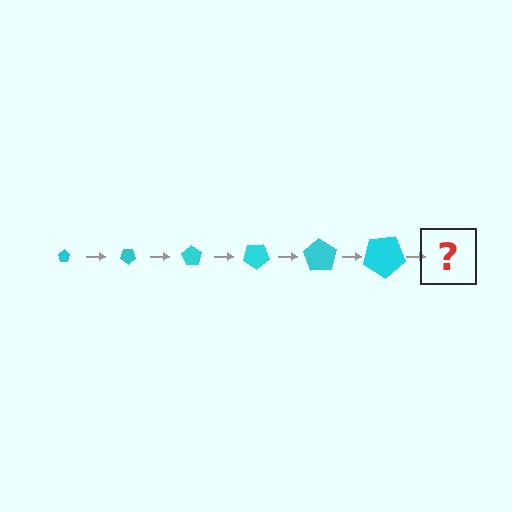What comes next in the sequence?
The next element should be a pentagon, larger than the previous one and rotated 210 degrees from the start.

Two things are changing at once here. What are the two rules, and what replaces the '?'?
The two rules are that the pentagon grows larger each step and it rotates 35 degrees each step. The '?' should be a pentagon, larger than the previous one and rotated 210 degrees from the start.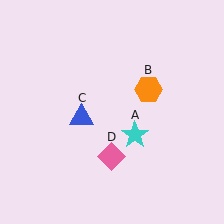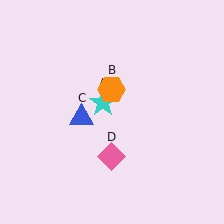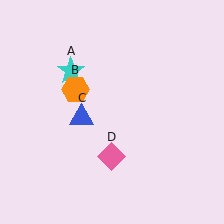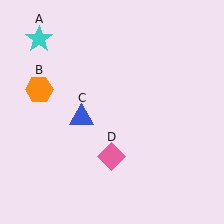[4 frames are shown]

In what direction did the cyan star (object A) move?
The cyan star (object A) moved up and to the left.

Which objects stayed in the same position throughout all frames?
Blue triangle (object C) and pink diamond (object D) remained stationary.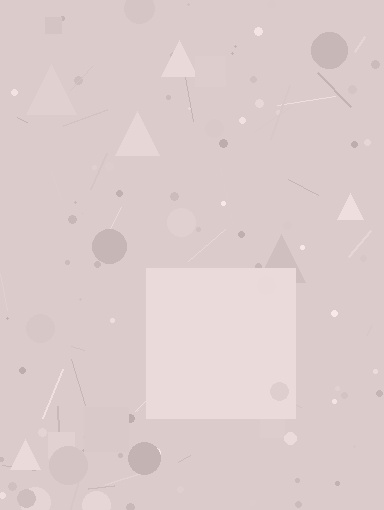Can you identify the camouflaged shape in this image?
The camouflaged shape is a square.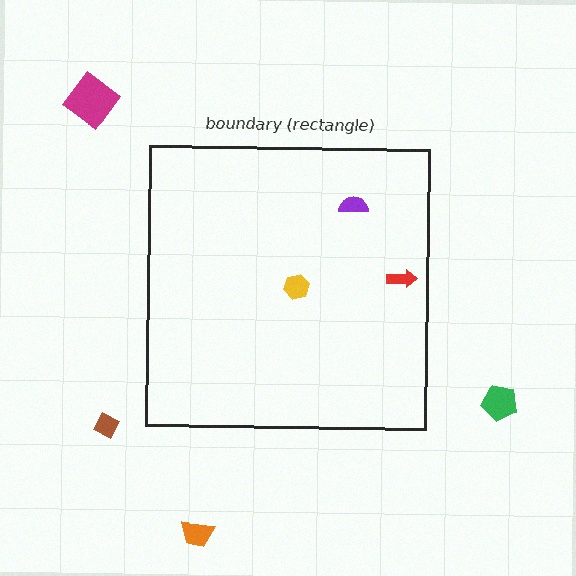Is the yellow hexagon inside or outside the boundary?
Inside.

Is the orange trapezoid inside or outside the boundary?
Outside.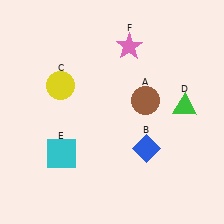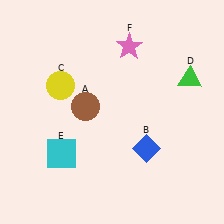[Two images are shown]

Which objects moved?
The objects that moved are: the brown circle (A), the green triangle (D).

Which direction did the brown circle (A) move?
The brown circle (A) moved left.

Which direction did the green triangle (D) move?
The green triangle (D) moved up.